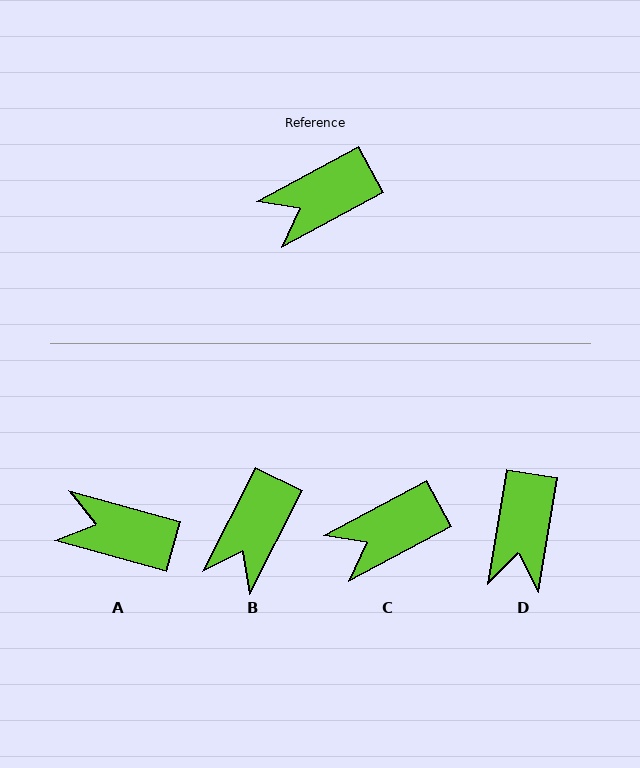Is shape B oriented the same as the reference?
No, it is off by about 35 degrees.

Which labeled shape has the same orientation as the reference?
C.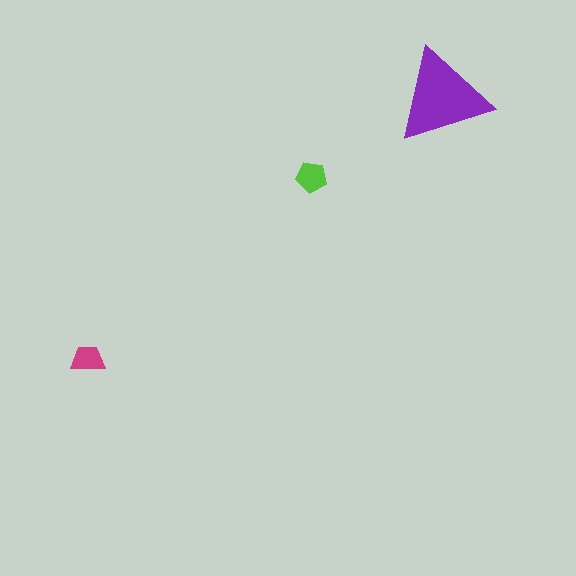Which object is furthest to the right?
The purple triangle is rightmost.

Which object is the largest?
The purple triangle.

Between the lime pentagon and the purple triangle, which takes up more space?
The purple triangle.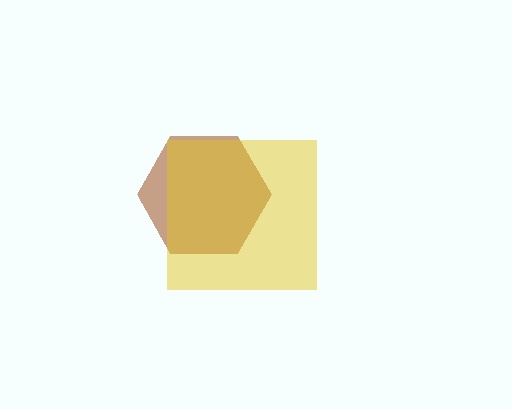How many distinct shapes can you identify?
There are 2 distinct shapes: a brown hexagon, a yellow square.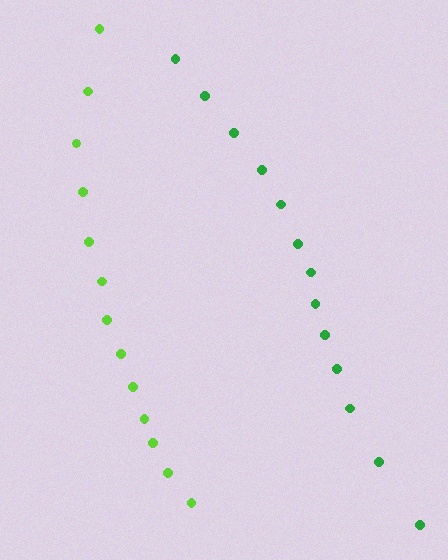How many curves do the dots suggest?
There are 2 distinct paths.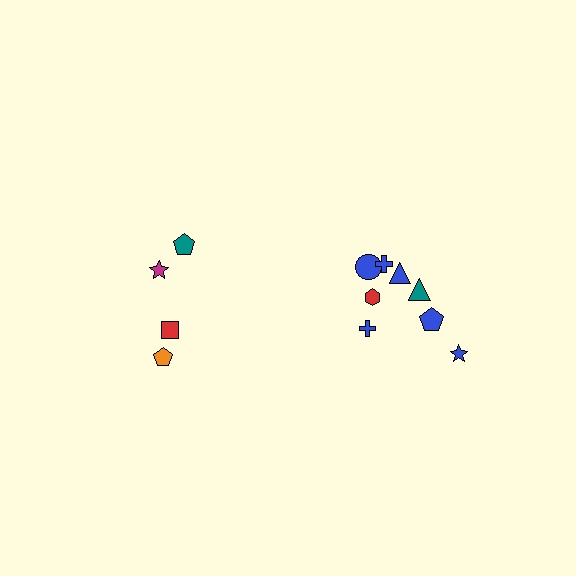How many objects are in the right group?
There are 8 objects.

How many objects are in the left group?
There are 4 objects.